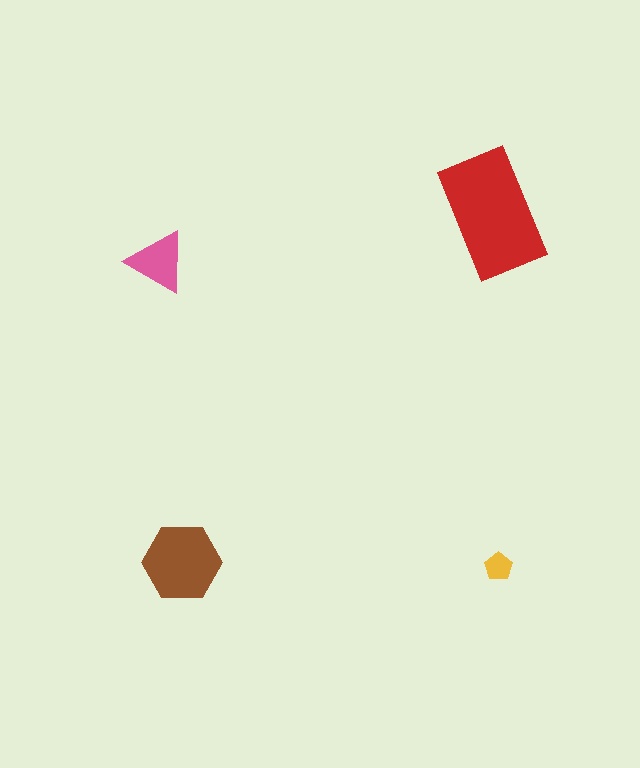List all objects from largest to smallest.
The red rectangle, the brown hexagon, the pink triangle, the yellow pentagon.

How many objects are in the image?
There are 4 objects in the image.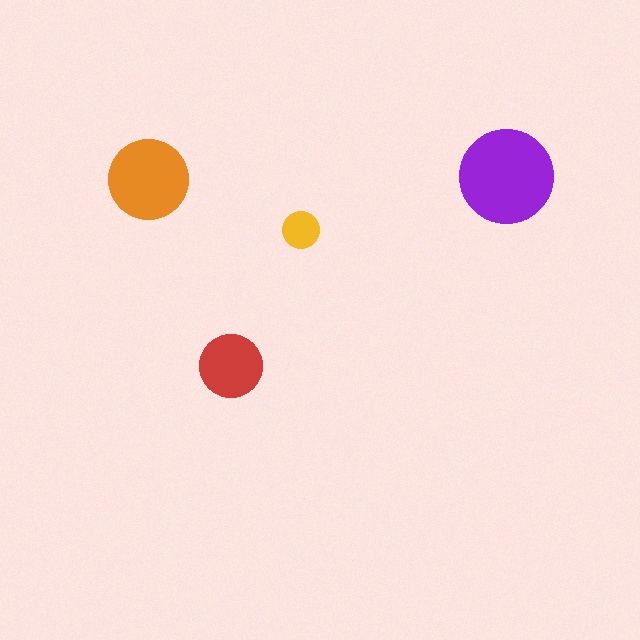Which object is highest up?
The purple circle is topmost.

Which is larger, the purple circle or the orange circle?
The purple one.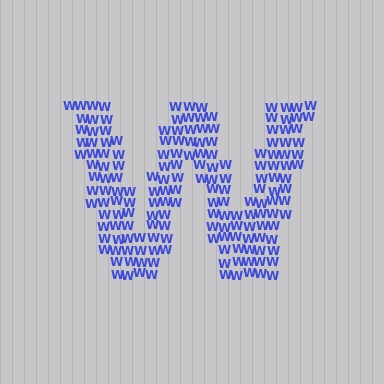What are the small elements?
The small elements are letter W's.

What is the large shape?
The large shape is the letter W.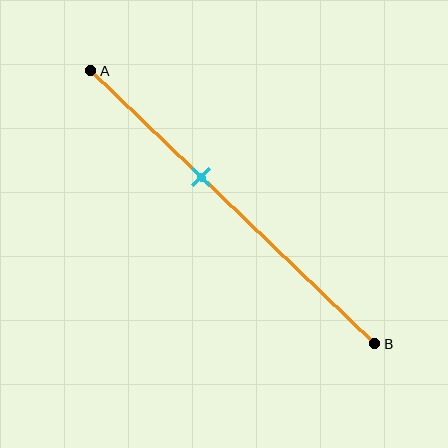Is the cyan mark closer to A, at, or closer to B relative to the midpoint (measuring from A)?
The cyan mark is closer to point A than the midpoint of segment AB.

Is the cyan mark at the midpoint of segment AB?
No, the mark is at about 40% from A, not at the 50% midpoint.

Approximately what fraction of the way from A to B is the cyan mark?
The cyan mark is approximately 40% of the way from A to B.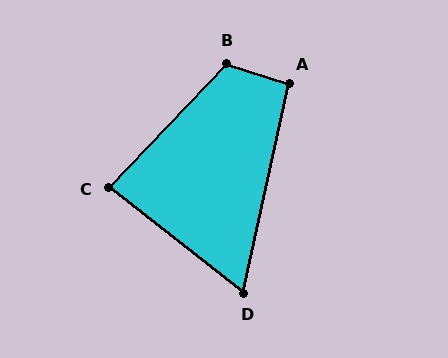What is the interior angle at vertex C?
Approximately 85 degrees (acute).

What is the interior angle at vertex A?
Approximately 95 degrees (obtuse).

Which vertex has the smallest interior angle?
D, at approximately 64 degrees.